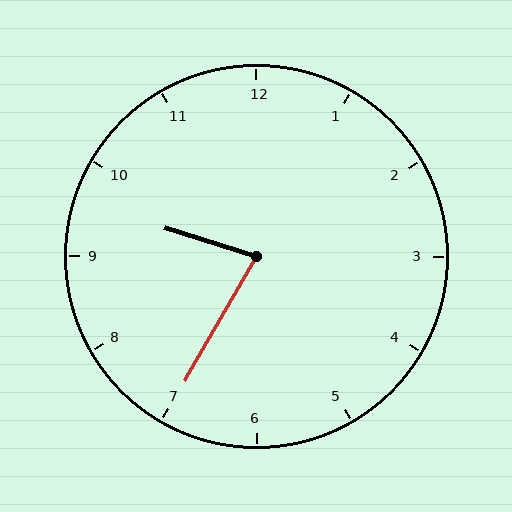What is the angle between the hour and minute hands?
Approximately 78 degrees.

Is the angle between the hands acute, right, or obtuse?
It is acute.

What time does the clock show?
9:35.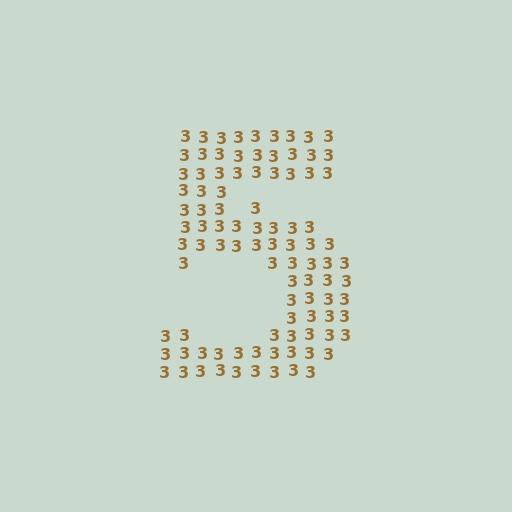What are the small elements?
The small elements are digit 3's.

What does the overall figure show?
The overall figure shows the digit 5.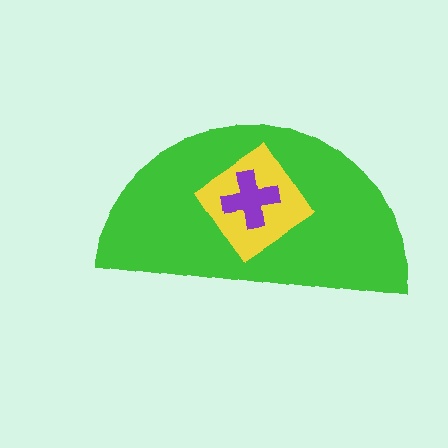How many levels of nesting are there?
3.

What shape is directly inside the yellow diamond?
The purple cross.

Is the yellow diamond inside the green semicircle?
Yes.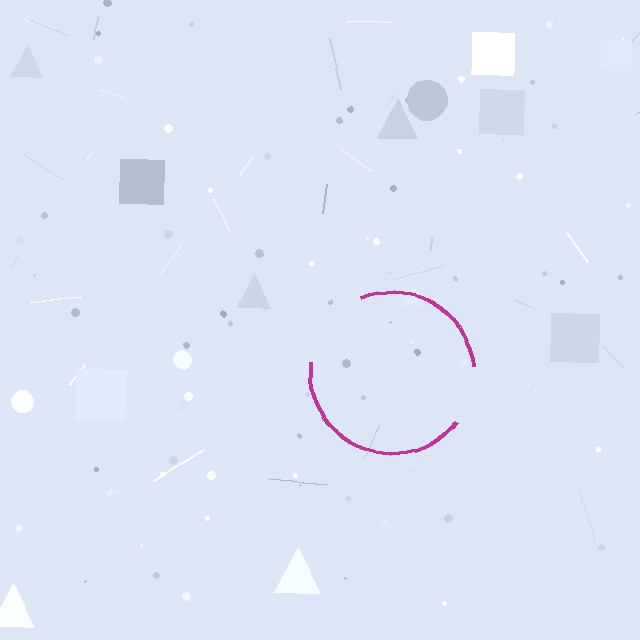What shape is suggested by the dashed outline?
The dashed outline suggests a circle.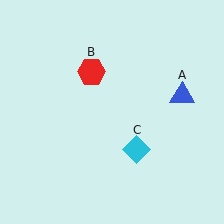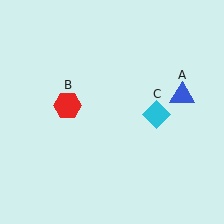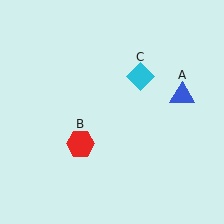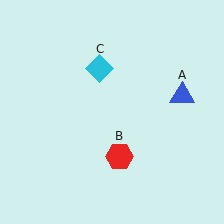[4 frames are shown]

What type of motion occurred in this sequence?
The red hexagon (object B), cyan diamond (object C) rotated counterclockwise around the center of the scene.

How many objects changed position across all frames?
2 objects changed position: red hexagon (object B), cyan diamond (object C).